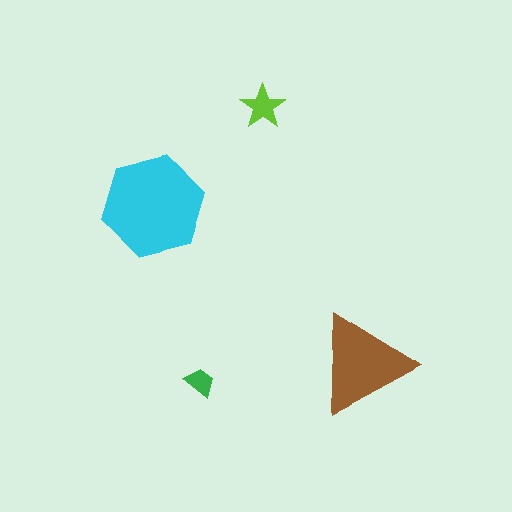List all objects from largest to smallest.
The cyan hexagon, the brown triangle, the lime star, the green trapezoid.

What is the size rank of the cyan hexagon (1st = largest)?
1st.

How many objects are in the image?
There are 4 objects in the image.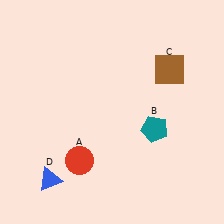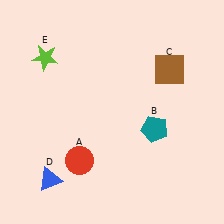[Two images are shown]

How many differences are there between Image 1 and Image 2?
There is 1 difference between the two images.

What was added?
A lime star (E) was added in Image 2.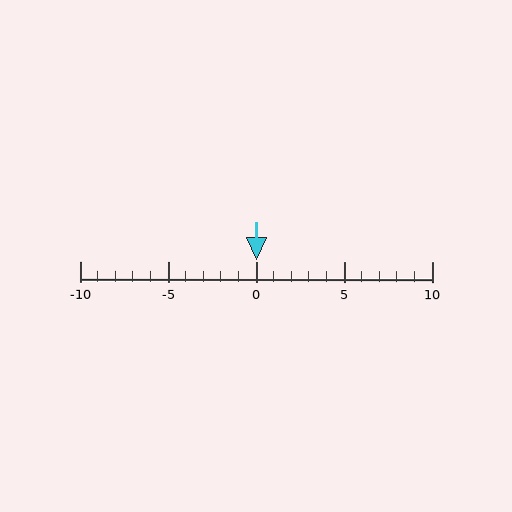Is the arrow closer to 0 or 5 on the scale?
The arrow is closer to 0.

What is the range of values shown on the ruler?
The ruler shows values from -10 to 10.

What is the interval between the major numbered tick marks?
The major tick marks are spaced 5 units apart.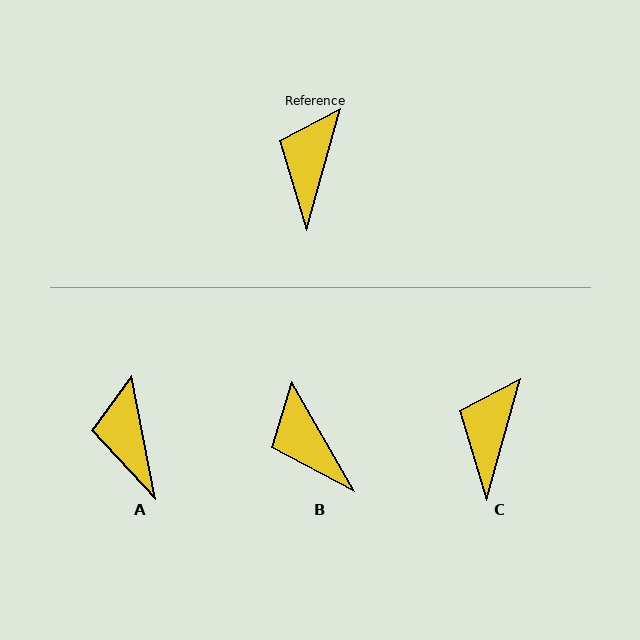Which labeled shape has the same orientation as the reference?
C.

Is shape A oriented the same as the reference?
No, it is off by about 26 degrees.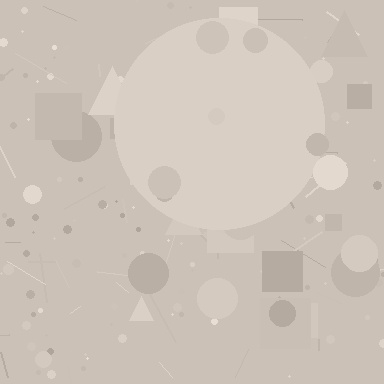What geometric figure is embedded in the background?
A circle is embedded in the background.